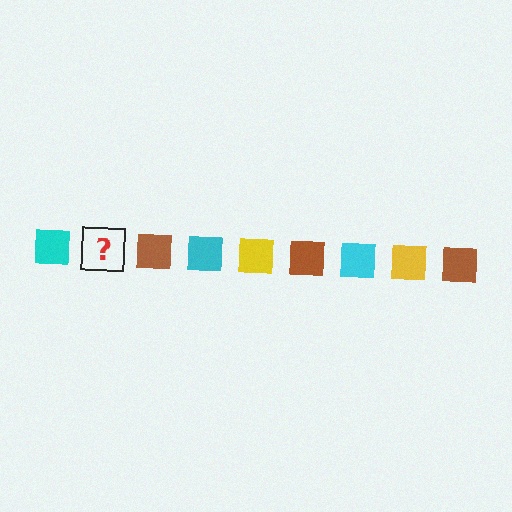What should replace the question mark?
The question mark should be replaced with a yellow square.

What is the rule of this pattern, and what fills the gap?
The rule is that the pattern cycles through cyan, yellow, brown squares. The gap should be filled with a yellow square.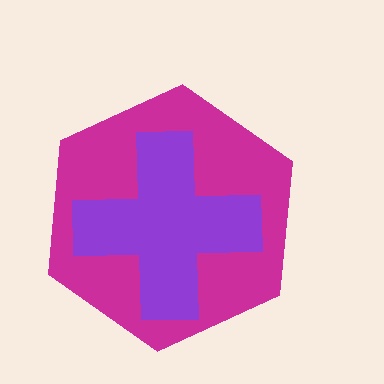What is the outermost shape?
The magenta hexagon.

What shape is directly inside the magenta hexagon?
The purple cross.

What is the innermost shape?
The purple cross.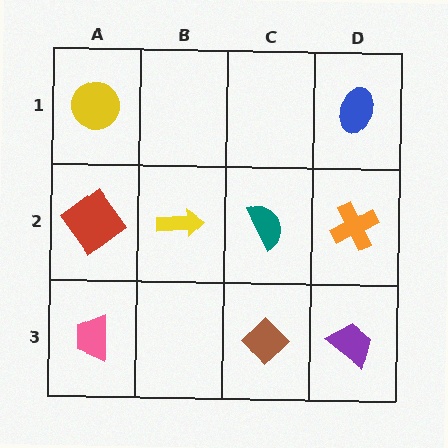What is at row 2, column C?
A teal semicircle.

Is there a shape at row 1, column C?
No, that cell is empty.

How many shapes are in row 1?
2 shapes.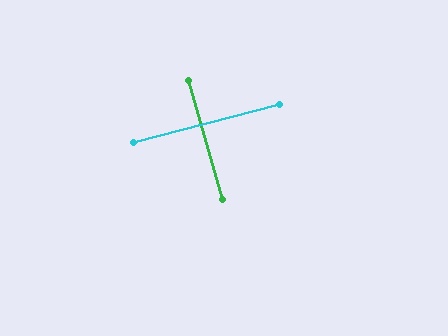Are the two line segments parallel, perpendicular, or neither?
Perpendicular — they meet at approximately 89°.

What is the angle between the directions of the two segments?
Approximately 89 degrees.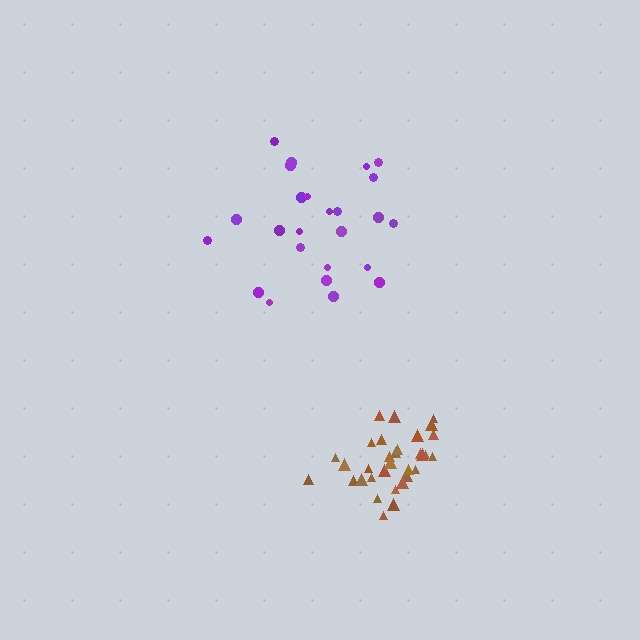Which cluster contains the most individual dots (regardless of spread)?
Brown (33).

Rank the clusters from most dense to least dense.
brown, purple.